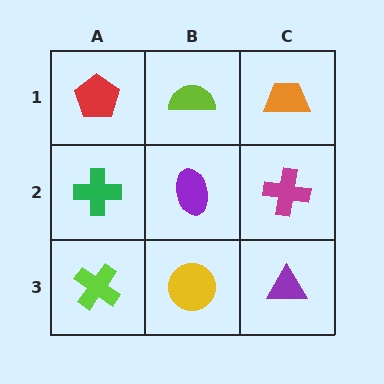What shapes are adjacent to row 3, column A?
A green cross (row 2, column A), a yellow circle (row 3, column B).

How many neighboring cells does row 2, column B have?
4.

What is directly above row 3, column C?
A magenta cross.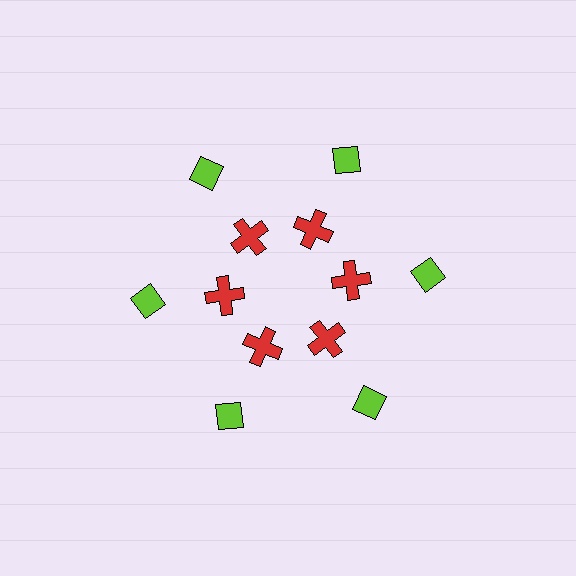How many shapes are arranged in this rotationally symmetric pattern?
There are 12 shapes, arranged in 6 groups of 2.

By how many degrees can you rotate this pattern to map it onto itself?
The pattern maps onto itself every 60 degrees of rotation.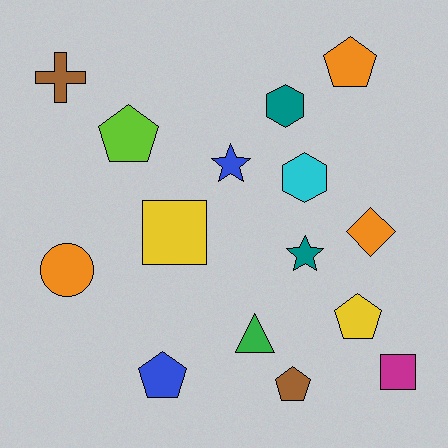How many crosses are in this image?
There is 1 cross.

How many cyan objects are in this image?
There is 1 cyan object.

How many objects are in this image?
There are 15 objects.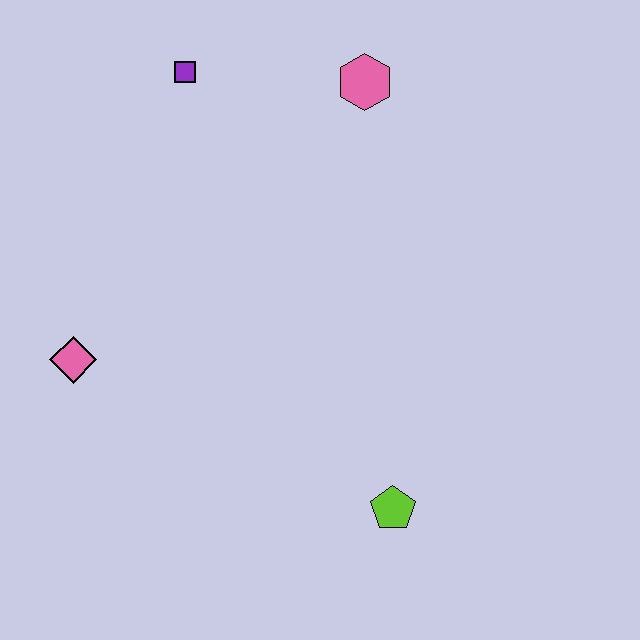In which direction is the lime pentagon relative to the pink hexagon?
The lime pentagon is below the pink hexagon.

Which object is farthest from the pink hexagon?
The lime pentagon is farthest from the pink hexagon.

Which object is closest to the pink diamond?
The purple square is closest to the pink diamond.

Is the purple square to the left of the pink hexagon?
Yes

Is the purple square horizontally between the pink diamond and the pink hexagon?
Yes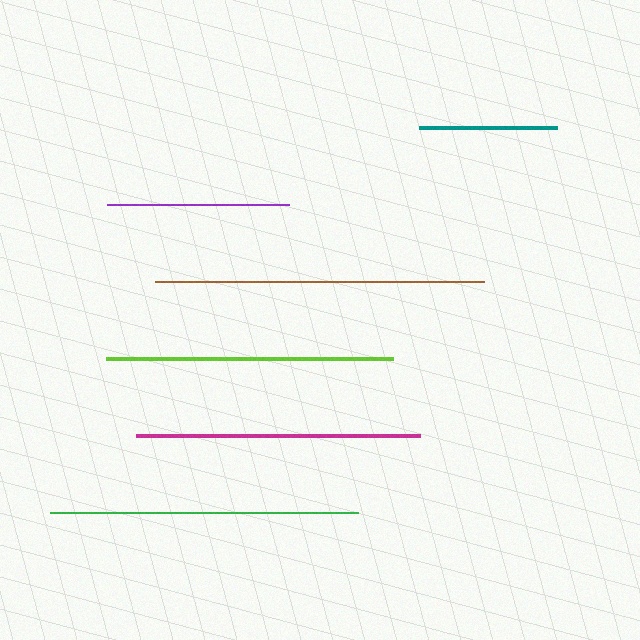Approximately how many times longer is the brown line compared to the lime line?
The brown line is approximately 1.1 times the length of the lime line.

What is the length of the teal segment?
The teal segment is approximately 137 pixels long.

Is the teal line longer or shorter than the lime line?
The lime line is longer than the teal line.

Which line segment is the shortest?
The teal line is the shortest at approximately 137 pixels.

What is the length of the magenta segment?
The magenta segment is approximately 284 pixels long.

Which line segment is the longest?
The brown line is the longest at approximately 329 pixels.